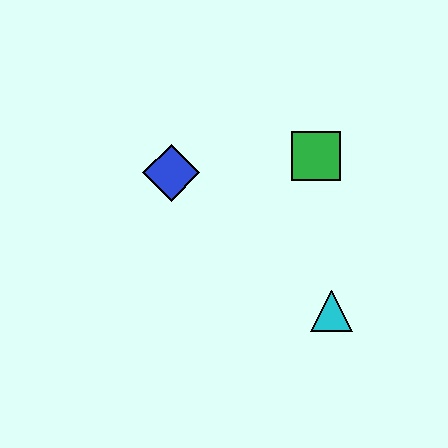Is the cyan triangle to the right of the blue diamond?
Yes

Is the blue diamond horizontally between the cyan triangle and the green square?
No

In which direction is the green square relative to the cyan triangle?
The green square is above the cyan triangle.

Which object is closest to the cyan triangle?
The green square is closest to the cyan triangle.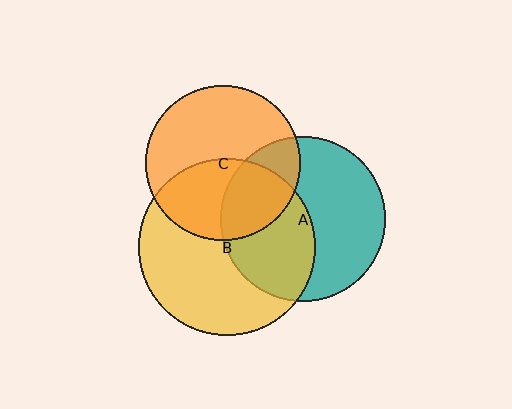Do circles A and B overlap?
Yes.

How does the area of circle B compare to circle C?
Approximately 1.3 times.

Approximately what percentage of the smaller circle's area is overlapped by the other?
Approximately 45%.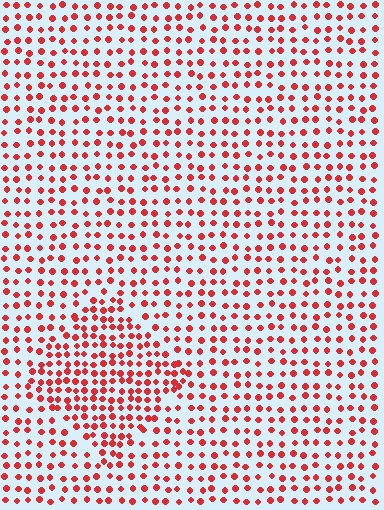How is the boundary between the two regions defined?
The boundary is defined by a change in element density (approximately 1.6x ratio). All elements are the same color, size, and shape.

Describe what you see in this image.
The image contains small red elements arranged at two different densities. A diamond-shaped region is visible where the elements are more densely packed than the surrounding area.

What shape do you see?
I see a diamond.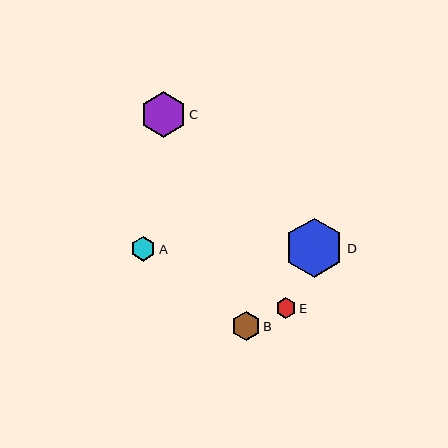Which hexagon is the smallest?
Hexagon E is the smallest with a size of approximately 20 pixels.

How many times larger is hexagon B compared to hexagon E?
Hexagon B is approximately 1.4 times the size of hexagon E.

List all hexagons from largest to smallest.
From largest to smallest: D, C, B, A, E.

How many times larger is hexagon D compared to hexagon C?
Hexagon D is approximately 1.3 times the size of hexagon C.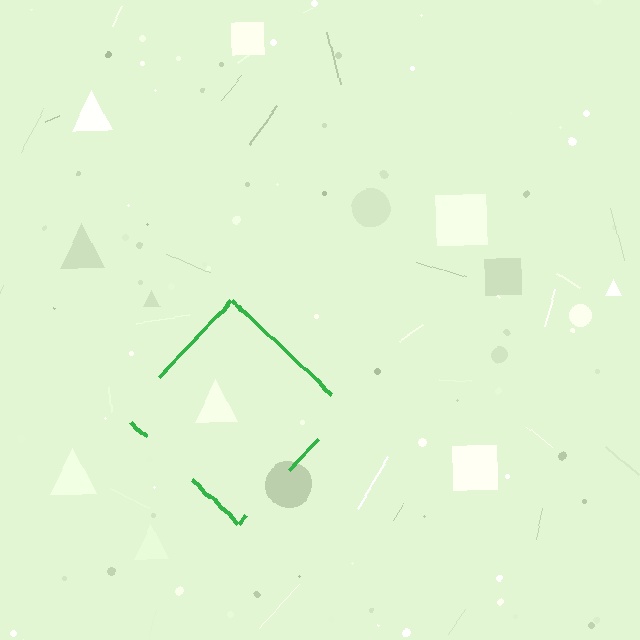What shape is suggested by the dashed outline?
The dashed outline suggests a diamond.